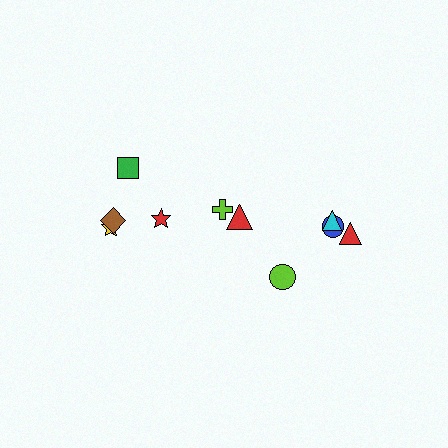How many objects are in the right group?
There are 6 objects.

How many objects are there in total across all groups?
There are 10 objects.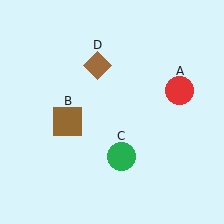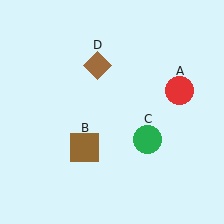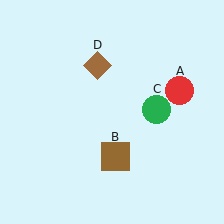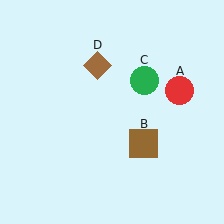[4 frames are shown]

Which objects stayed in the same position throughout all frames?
Red circle (object A) and brown diamond (object D) remained stationary.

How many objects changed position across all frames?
2 objects changed position: brown square (object B), green circle (object C).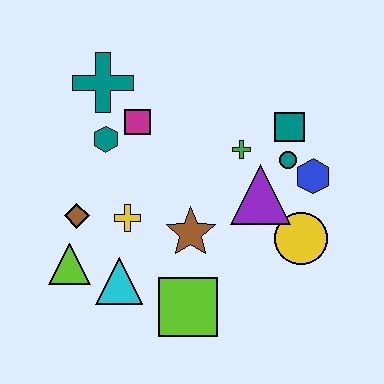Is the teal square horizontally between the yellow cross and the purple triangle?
No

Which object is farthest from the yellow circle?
The teal cross is farthest from the yellow circle.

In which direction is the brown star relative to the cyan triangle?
The brown star is to the right of the cyan triangle.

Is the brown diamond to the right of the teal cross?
No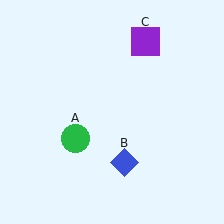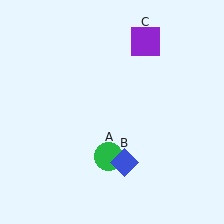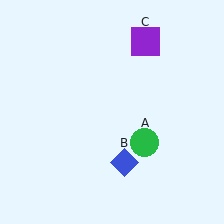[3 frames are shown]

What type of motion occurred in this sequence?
The green circle (object A) rotated counterclockwise around the center of the scene.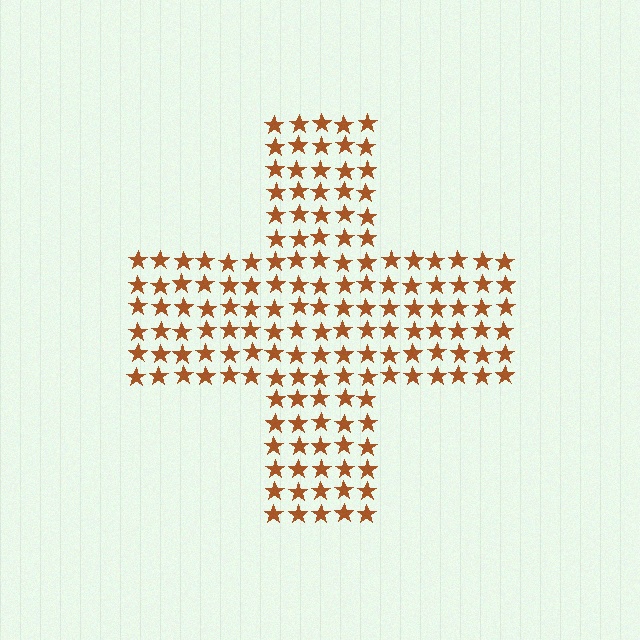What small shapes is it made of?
It is made of small stars.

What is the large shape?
The large shape is a cross.